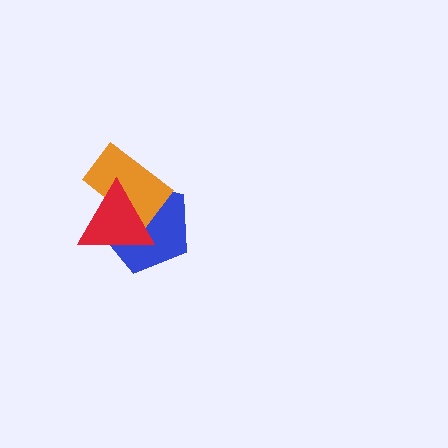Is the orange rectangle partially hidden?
Yes, it is partially covered by another shape.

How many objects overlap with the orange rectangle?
2 objects overlap with the orange rectangle.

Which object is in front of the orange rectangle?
The red triangle is in front of the orange rectangle.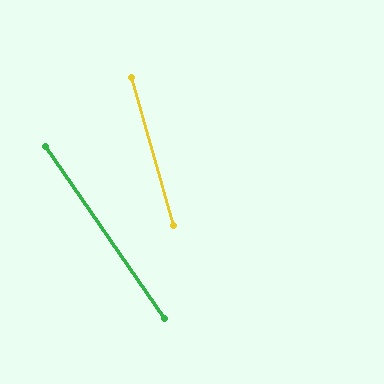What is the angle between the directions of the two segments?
Approximately 19 degrees.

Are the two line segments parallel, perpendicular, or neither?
Neither parallel nor perpendicular — they differ by about 19°.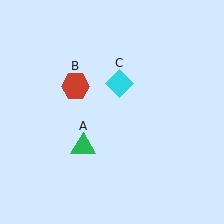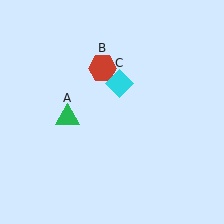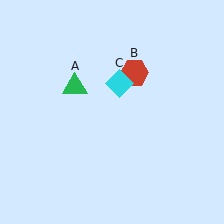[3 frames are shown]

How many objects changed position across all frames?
2 objects changed position: green triangle (object A), red hexagon (object B).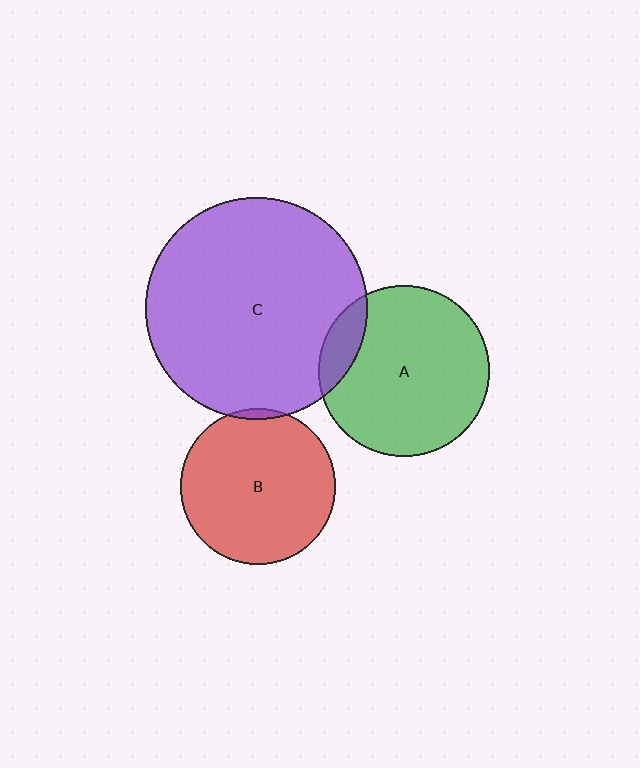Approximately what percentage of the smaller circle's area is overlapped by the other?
Approximately 5%.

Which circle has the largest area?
Circle C (purple).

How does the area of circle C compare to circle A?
Approximately 1.7 times.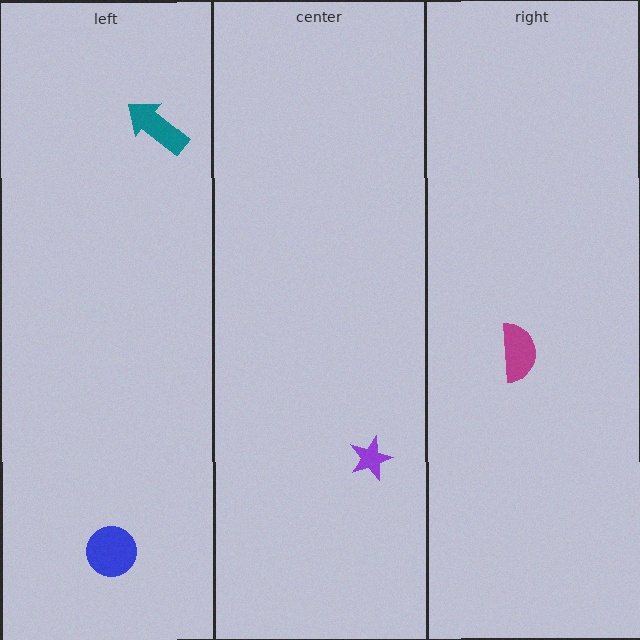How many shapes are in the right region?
1.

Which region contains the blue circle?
The left region.